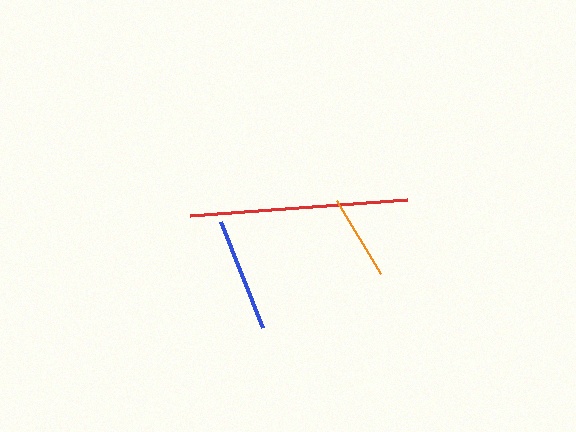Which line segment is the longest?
The red line is the longest at approximately 217 pixels.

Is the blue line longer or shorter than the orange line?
The blue line is longer than the orange line.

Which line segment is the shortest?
The orange line is the shortest at approximately 85 pixels.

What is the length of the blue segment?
The blue segment is approximately 114 pixels long.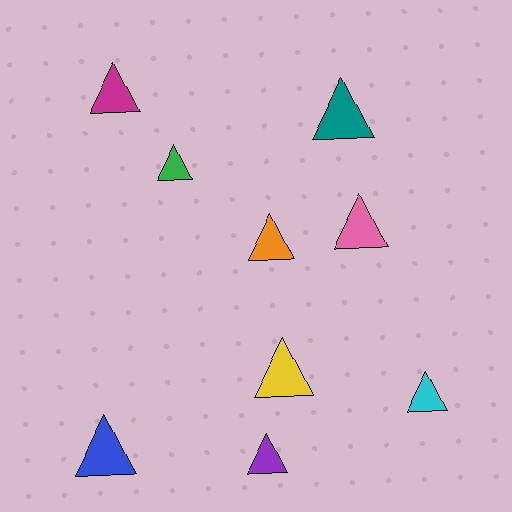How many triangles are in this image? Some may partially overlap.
There are 9 triangles.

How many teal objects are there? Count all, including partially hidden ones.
There is 1 teal object.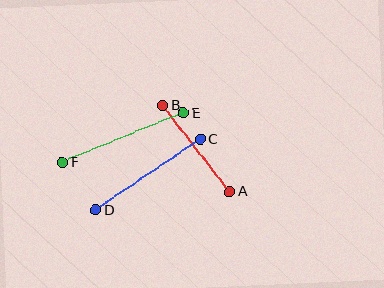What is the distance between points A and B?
The distance is approximately 109 pixels.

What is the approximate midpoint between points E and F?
The midpoint is at approximately (123, 138) pixels.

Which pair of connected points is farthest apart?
Points E and F are farthest apart.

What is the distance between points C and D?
The distance is approximately 126 pixels.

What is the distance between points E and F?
The distance is approximately 131 pixels.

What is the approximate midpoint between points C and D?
The midpoint is at approximately (148, 175) pixels.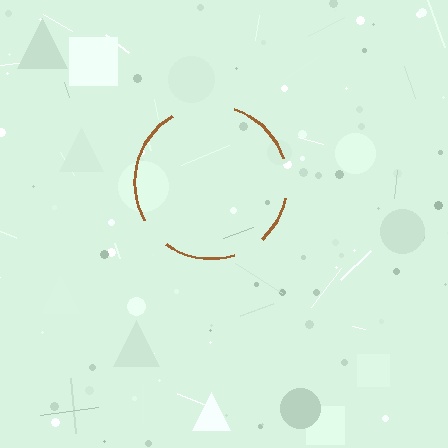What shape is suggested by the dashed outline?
The dashed outline suggests a circle.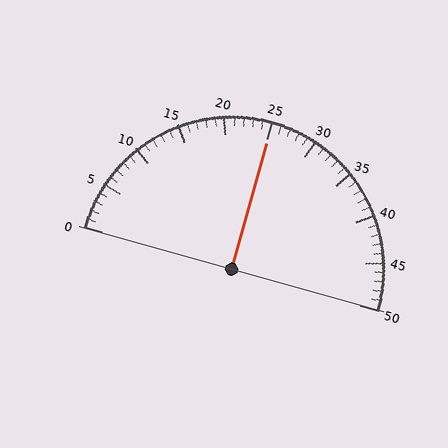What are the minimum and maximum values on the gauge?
The gauge ranges from 0 to 50.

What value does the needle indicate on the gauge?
The needle indicates approximately 25.